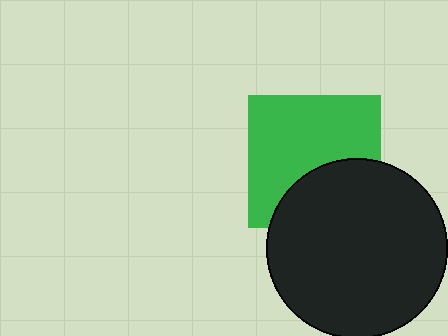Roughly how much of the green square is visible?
About half of it is visible (roughly 65%).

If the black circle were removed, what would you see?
You would see the complete green square.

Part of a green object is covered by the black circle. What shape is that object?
It is a square.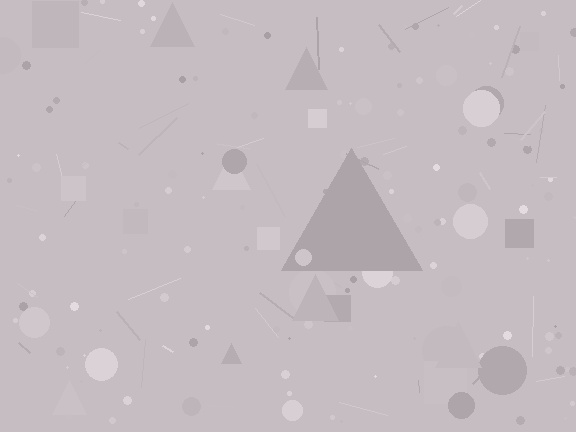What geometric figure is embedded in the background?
A triangle is embedded in the background.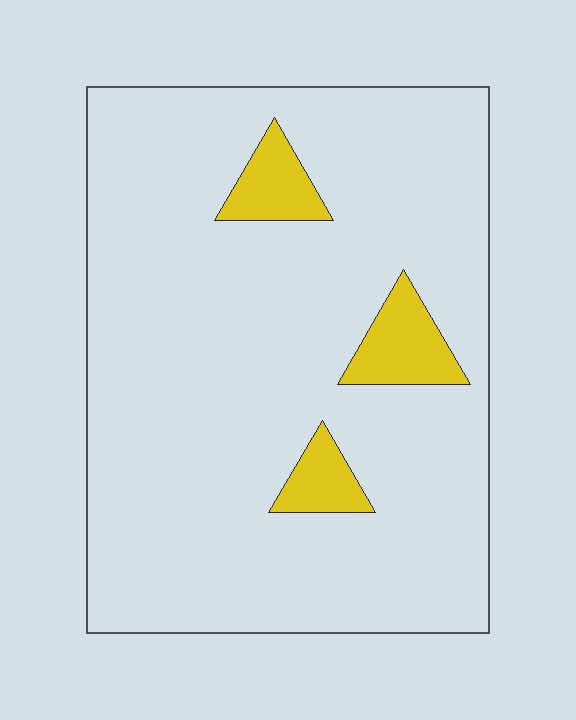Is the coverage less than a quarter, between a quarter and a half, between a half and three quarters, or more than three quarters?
Less than a quarter.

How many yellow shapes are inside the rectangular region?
3.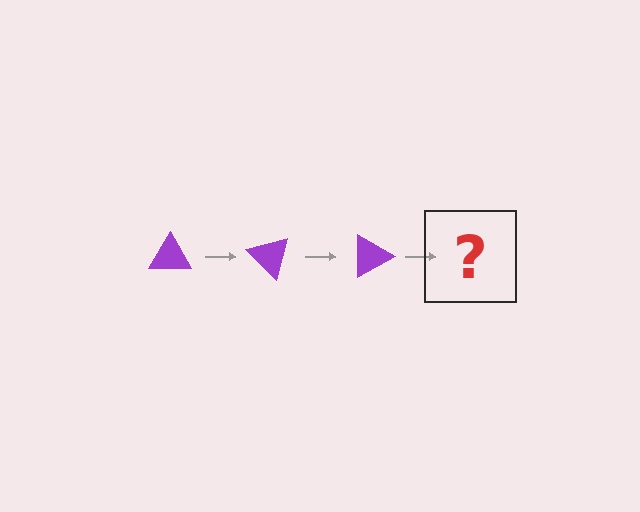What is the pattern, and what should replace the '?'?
The pattern is that the triangle rotates 45 degrees each step. The '?' should be a purple triangle rotated 135 degrees.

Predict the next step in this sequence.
The next step is a purple triangle rotated 135 degrees.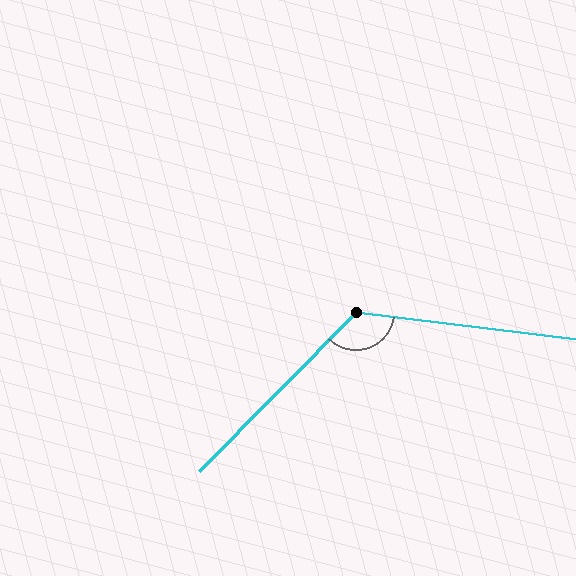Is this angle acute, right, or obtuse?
It is obtuse.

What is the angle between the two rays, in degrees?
Approximately 128 degrees.